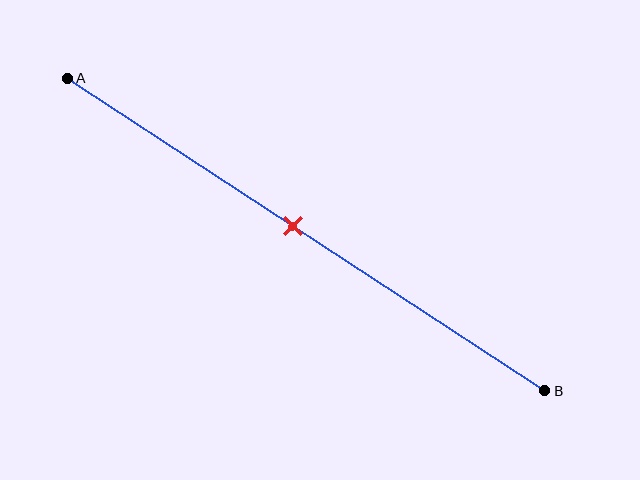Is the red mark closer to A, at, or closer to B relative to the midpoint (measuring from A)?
The red mark is approximately at the midpoint of segment AB.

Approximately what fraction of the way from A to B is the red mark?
The red mark is approximately 45% of the way from A to B.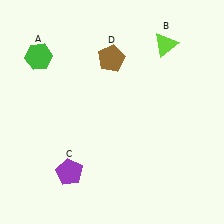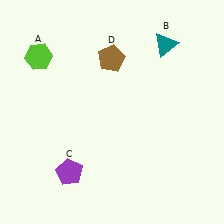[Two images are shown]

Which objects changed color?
A changed from green to lime. B changed from lime to teal.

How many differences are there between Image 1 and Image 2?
There are 2 differences between the two images.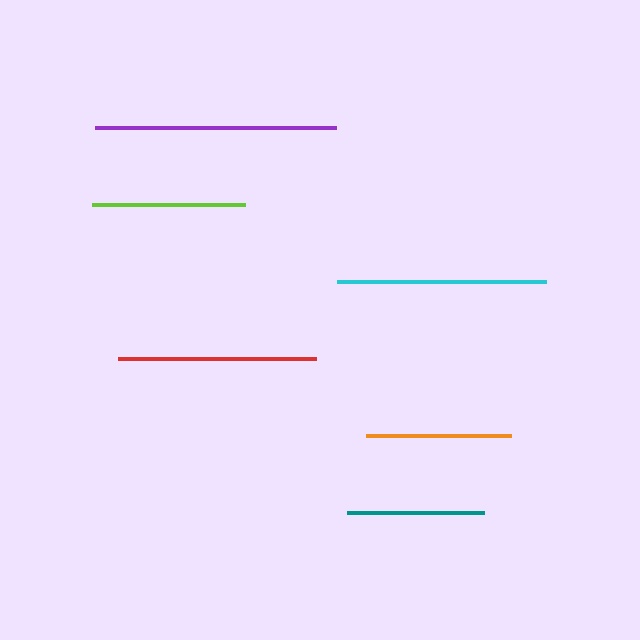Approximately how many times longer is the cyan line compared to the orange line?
The cyan line is approximately 1.4 times the length of the orange line.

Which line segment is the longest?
The purple line is the longest at approximately 241 pixels.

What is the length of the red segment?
The red segment is approximately 198 pixels long.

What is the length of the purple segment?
The purple segment is approximately 241 pixels long.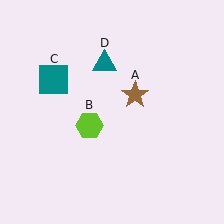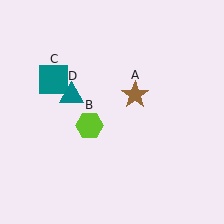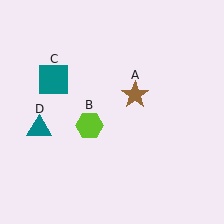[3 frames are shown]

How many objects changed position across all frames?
1 object changed position: teal triangle (object D).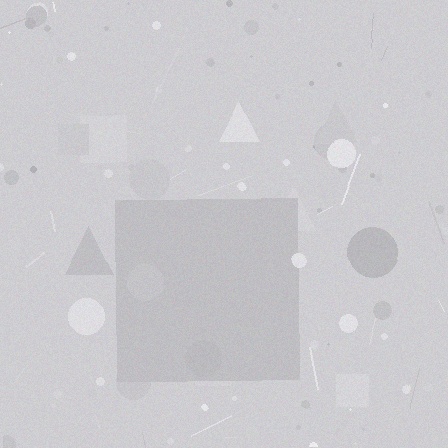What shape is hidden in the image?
A square is hidden in the image.